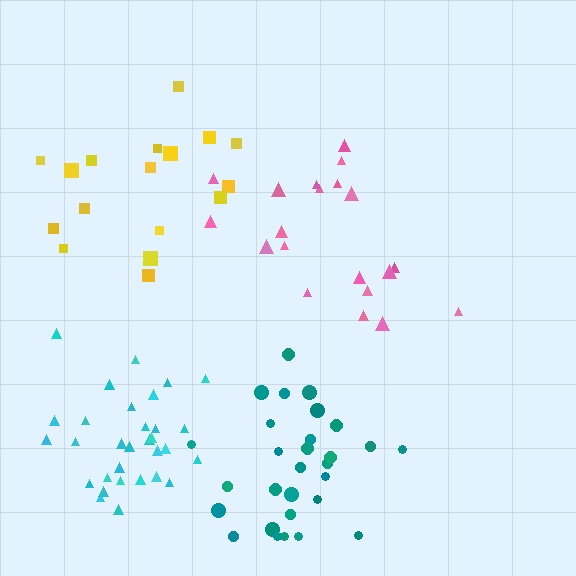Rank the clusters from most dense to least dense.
cyan, teal, yellow, pink.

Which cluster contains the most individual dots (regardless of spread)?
Teal (32).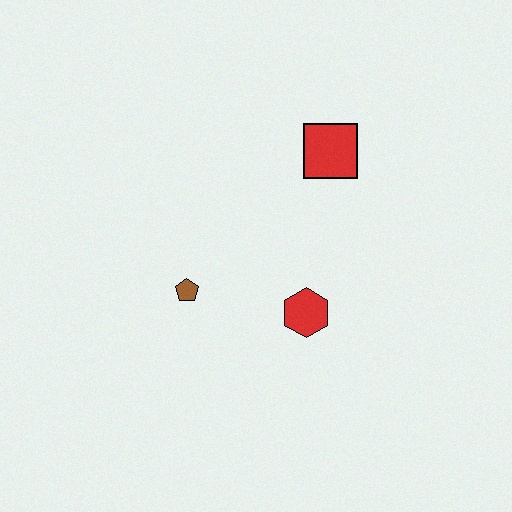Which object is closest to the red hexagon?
The brown pentagon is closest to the red hexagon.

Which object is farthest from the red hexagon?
The red square is farthest from the red hexagon.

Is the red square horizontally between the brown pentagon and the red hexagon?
No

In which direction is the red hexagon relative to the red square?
The red hexagon is below the red square.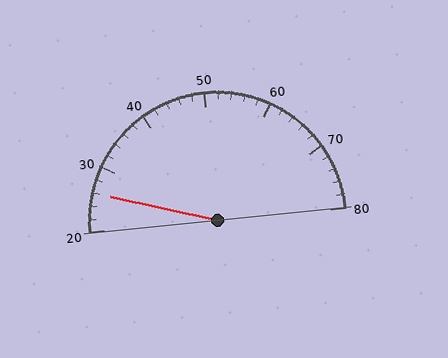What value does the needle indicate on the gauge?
The needle indicates approximately 26.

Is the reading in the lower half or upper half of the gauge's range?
The reading is in the lower half of the range (20 to 80).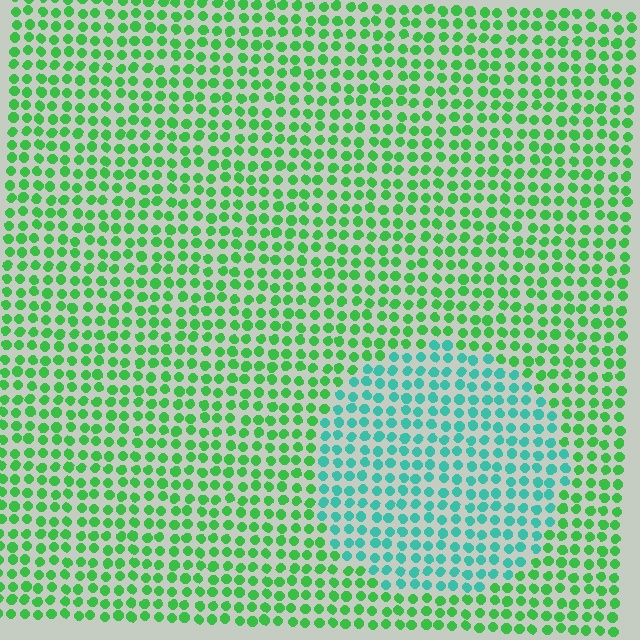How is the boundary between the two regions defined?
The boundary is defined purely by a slight shift in hue (about 45 degrees). Spacing, size, and orientation are identical on both sides.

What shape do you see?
I see a circle.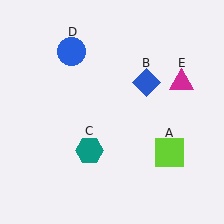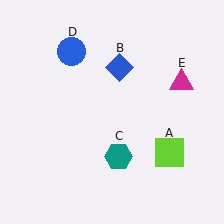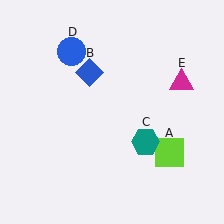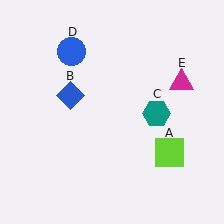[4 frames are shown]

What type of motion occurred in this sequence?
The blue diamond (object B), teal hexagon (object C) rotated counterclockwise around the center of the scene.